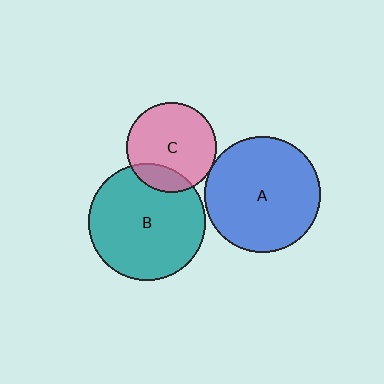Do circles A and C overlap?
Yes.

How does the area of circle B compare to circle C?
Approximately 1.7 times.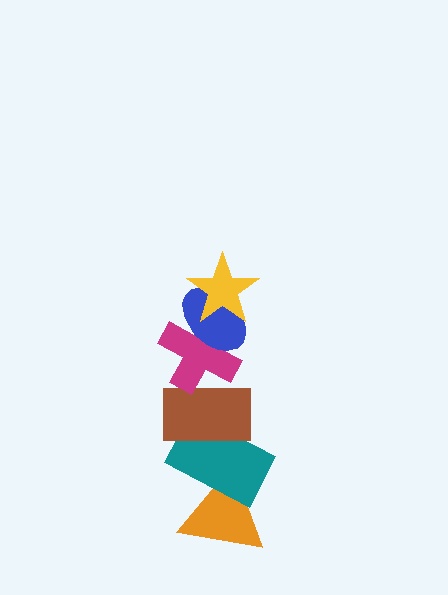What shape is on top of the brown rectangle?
The magenta cross is on top of the brown rectangle.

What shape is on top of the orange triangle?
The teal rectangle is on top of the orange triangle.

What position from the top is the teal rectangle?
The teal rectangle is 5th from the top.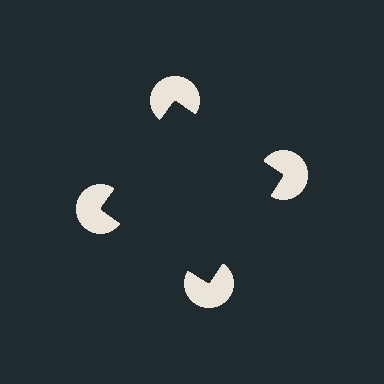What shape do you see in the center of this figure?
An illusory square — its edges are inferred from the aligned wedge cuts in the pac-man discs, not physically drawn.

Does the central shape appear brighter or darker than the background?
It typically appears slightly darker than the background, even though no actual brightness change is drawn.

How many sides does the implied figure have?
4 sides.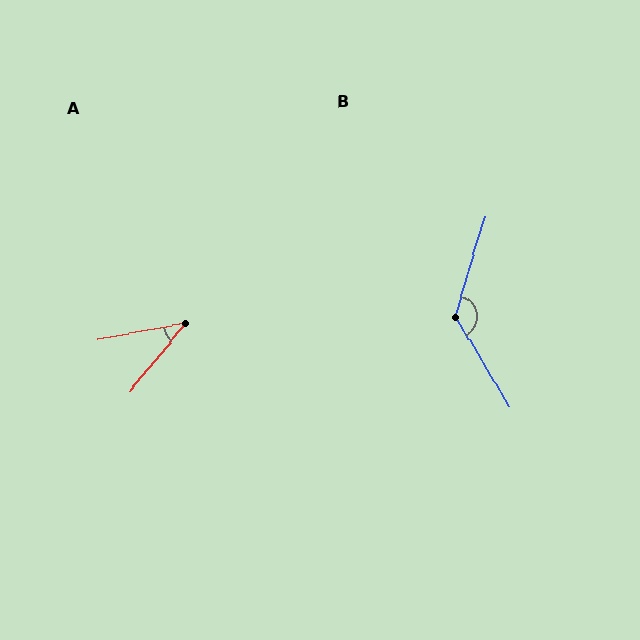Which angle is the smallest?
A, at approximately 40 degrees.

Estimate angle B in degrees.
Approximately 132 degrees.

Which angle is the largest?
B, at approximately 132 degrees.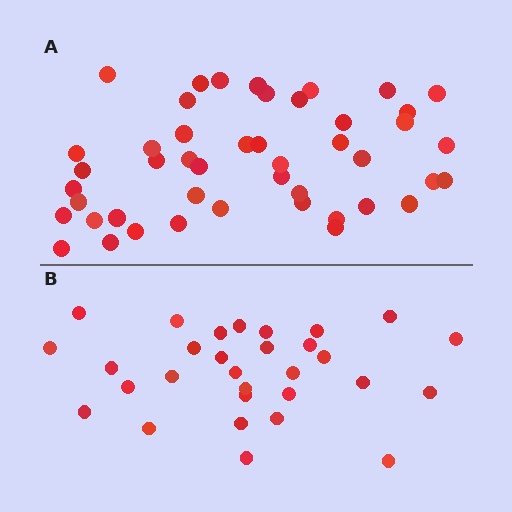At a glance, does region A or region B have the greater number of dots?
Region A (the top region) has more dots.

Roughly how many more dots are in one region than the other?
Region A has approximately 15 more dots than region B.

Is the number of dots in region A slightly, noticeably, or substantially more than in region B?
Region A has substantially more. The ratio is roughly 1.5 to 1.